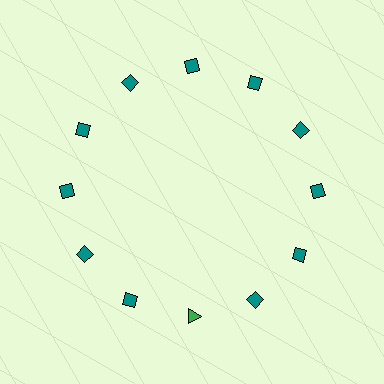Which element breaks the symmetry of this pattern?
The green triangle at roughly the 6 o'clock position breaks the symmetry. All other shapes are teal diamonds.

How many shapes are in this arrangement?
There are 12 shapes arranged in a ring pattern.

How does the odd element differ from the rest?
It differs in both color (green instead of teal) and shape (triangle instead of diamond).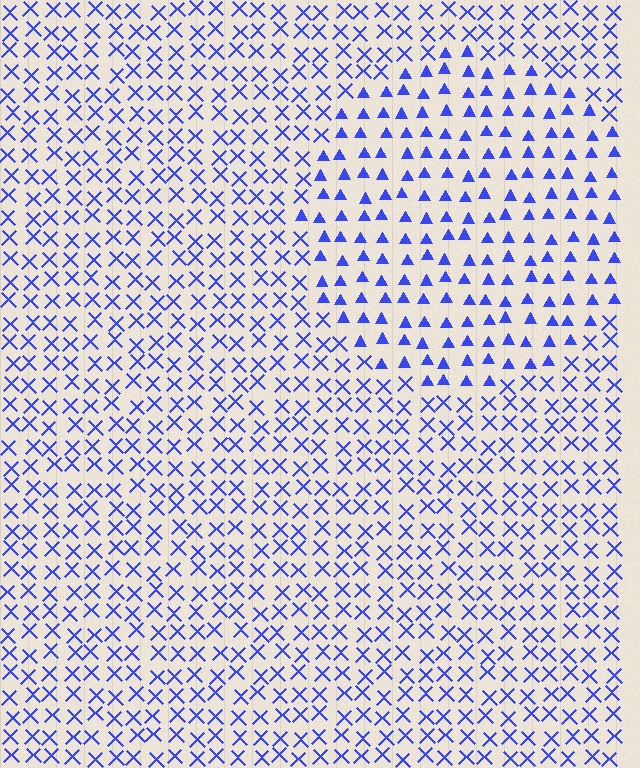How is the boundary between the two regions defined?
The boundary is defined by a change in element shape: triangles inside vs. X marks outside. All elements share the same color and spacing.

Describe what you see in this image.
The image is filled with small blue elements arranged in a uniform grid. A circle-shaped region contains triangles, while the surrounding area contains X marks. The boundary is defined purely by the change in element shape.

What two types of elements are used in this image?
The image uses triangles inside the circle region and X marks outside it.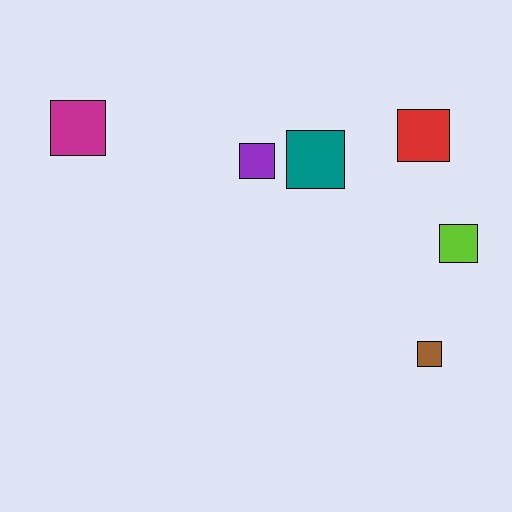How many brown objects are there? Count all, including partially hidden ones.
There is 1 brown object.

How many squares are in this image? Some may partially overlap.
There are 6 squares.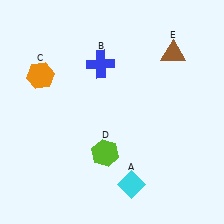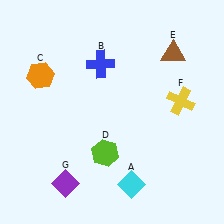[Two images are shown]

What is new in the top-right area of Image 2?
A yellow cross (F) was added in the top-right area of Image 2.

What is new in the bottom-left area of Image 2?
A purple diamond (G) was added in the bottom-left area of Image 2.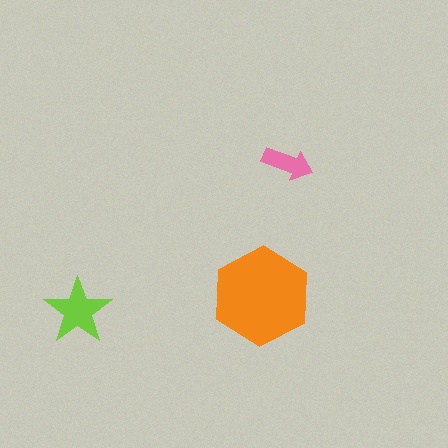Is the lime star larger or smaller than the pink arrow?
Larger.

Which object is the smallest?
The pink arrow.